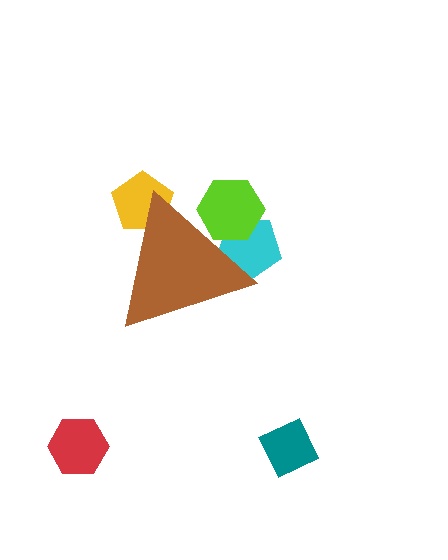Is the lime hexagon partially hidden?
Yes, the lime hexagon is partially hidden behind the brown triangle.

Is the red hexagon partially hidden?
No, the red hexagon is fully visible.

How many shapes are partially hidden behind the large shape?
3 shapes are partially hidden.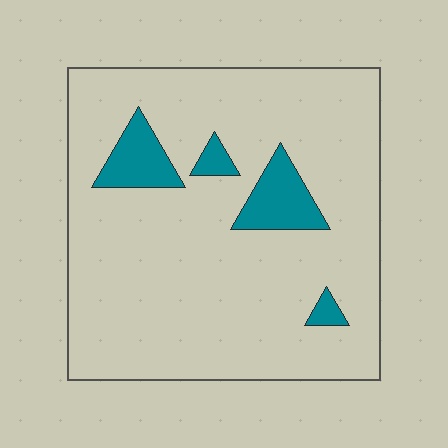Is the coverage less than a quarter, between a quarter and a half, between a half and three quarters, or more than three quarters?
Less than a quarter.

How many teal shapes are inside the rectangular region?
4.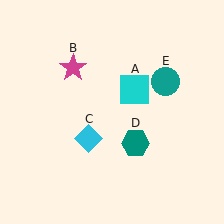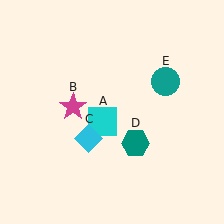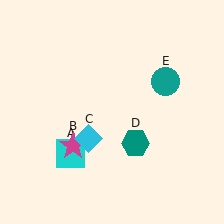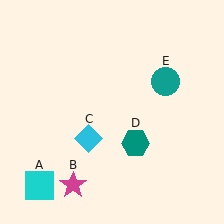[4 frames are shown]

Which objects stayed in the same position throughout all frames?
Cyan diamond (object C) and teal hexagon (object D) and teal circle (object E) remained stationary.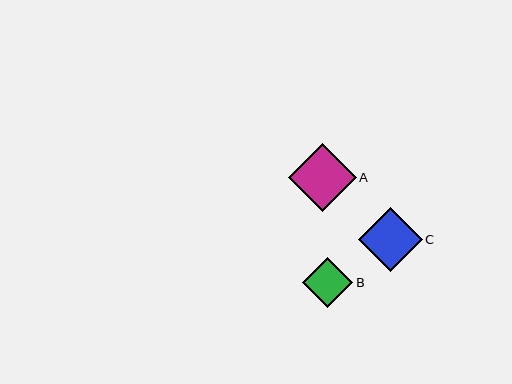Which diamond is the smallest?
Diamond B is the smallest with a size of approximately 50 pixels.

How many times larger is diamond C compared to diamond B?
Diamond C is approximately 1.3 times the size of diamond B.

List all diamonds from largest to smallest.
From largest to smallest: A, C, B.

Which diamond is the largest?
Diamond A is the largest with a size of approximately 67 pixels.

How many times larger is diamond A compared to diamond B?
Diamond A is approximately 1.3 times the size of diamond B.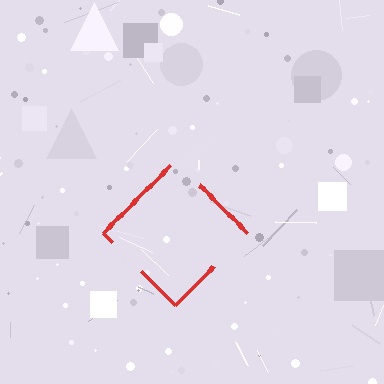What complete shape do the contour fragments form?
The contour fragments form a diamond.